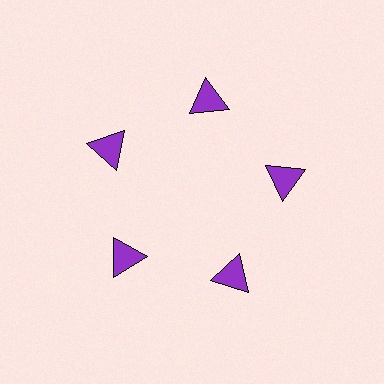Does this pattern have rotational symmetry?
Yes, this pattern has 5-fold rotational symmetry. It looks the same after rotating 72 degrees around the center.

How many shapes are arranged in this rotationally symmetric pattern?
There are 5 shapes, arranged in 5 groups of 1.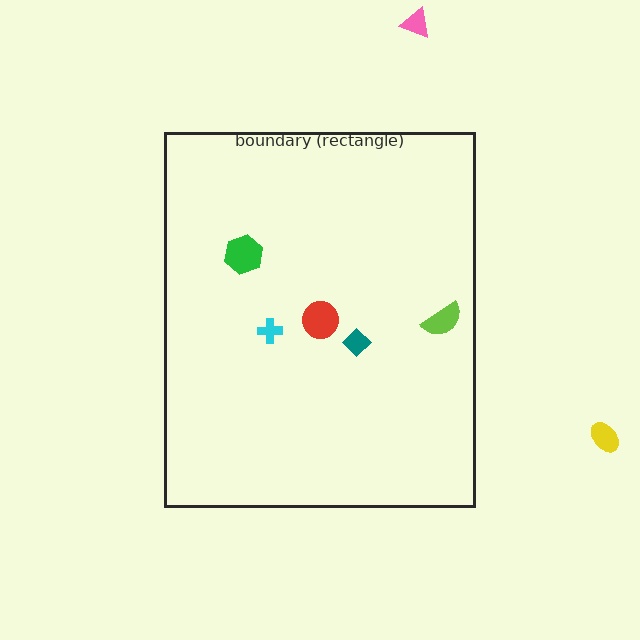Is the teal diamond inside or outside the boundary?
Inside.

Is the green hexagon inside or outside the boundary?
Inside.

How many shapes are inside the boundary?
5 inside, 2 outside.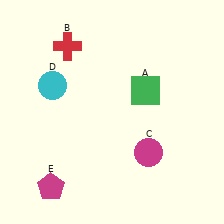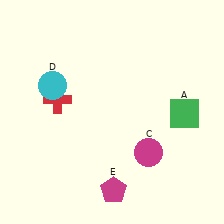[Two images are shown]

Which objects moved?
The objects that moved are: the green square (A), the red cross (B), the magenta pentagon (E).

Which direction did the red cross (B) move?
The red cross (B) moved down.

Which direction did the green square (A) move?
The green square (A) moved right.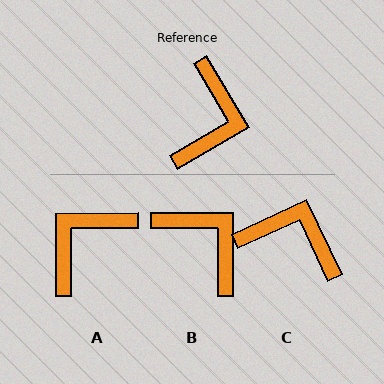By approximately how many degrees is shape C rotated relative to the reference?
Approximately 85 degrees counter-clockwise.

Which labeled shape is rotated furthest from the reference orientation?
A, about 150 degrees away.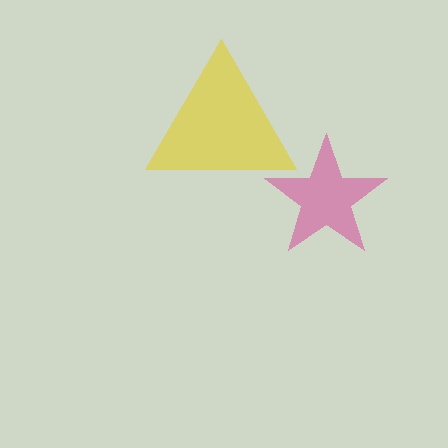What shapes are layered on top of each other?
The layered shapes are: a yellow triangle, a magenta star.